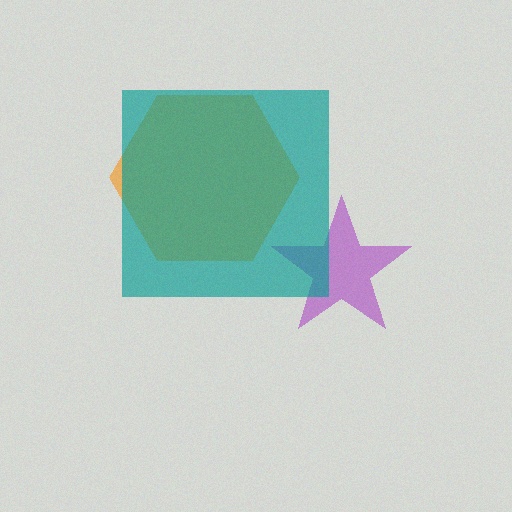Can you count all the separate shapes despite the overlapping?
Yes, there are 3 separate shapes.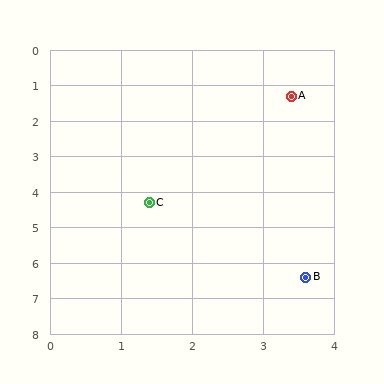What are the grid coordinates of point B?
Point B is at approximately (3.6, 6.4).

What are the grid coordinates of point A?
Point A is at approximately (3.4, 1.3).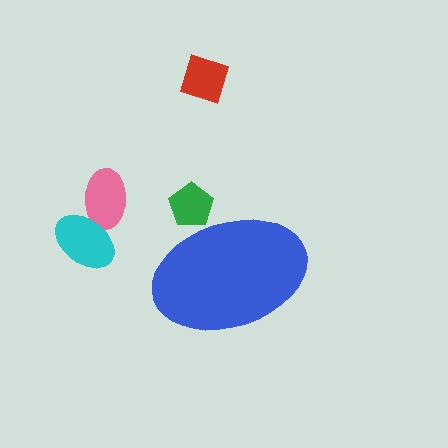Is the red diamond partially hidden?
No, the red diamond is fully visible.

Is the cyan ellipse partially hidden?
No, the cyan ellipse is fully visible.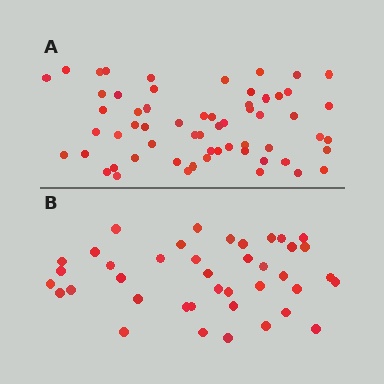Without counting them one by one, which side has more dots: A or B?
Region A (the top region) has more dots.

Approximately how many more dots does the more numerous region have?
Region A has approximately 20 more dots than region B.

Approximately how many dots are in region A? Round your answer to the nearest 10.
About 60 dots.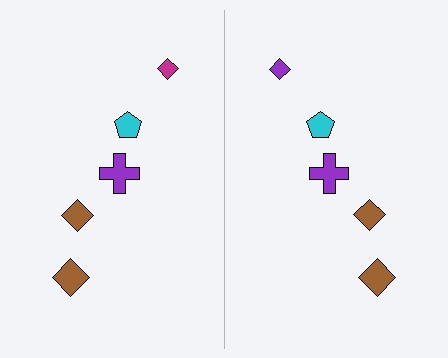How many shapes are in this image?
There are 10 shapes in this image.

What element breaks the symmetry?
The purple diamond on the right side breaks the symmetry — its mirror counterpart is magenta.